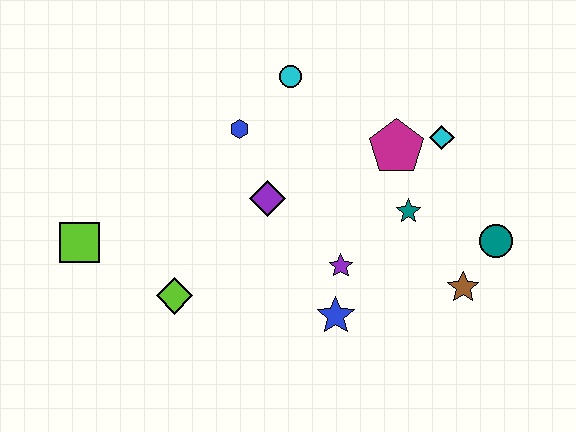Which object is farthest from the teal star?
The lime square is farthest from the teal star.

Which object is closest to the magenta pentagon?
The cyan diamond is closest to the magenta pentagon.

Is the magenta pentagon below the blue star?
No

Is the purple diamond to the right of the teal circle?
No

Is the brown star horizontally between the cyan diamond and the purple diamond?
No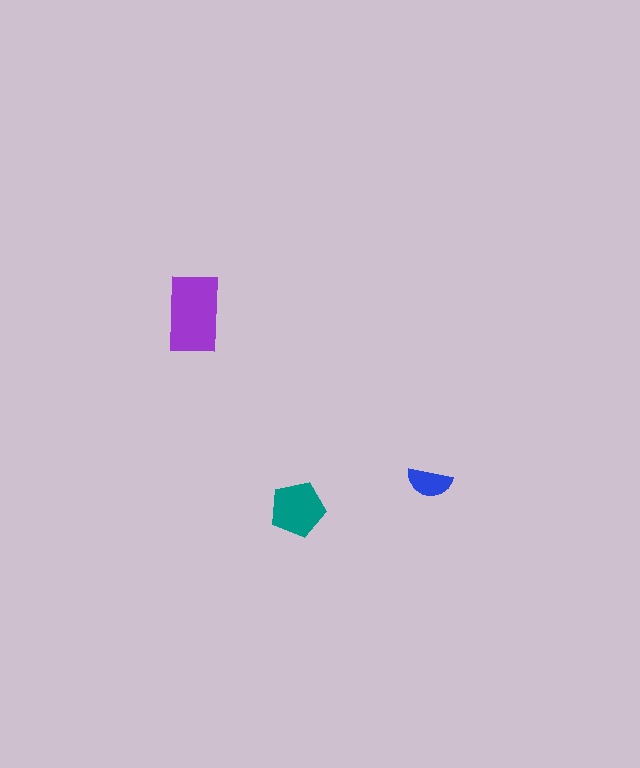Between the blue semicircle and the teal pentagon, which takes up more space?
The teal pentagon.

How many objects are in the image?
There are 3 objects in the image.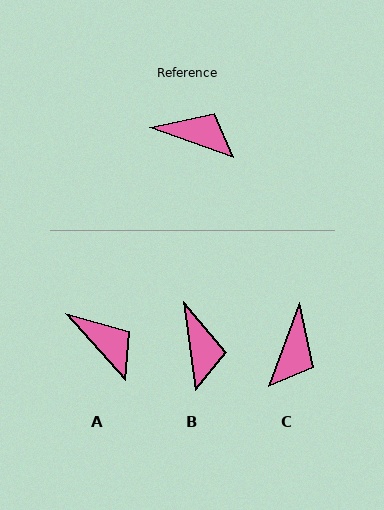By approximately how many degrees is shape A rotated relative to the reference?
Approximately 28 degrees clockwise.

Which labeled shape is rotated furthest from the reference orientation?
C, about 91 degrees away.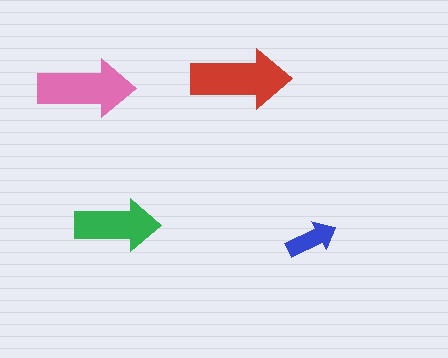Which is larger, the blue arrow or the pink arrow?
The pink one.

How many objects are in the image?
There are 4 objects in the image.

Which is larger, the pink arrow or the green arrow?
The pink one.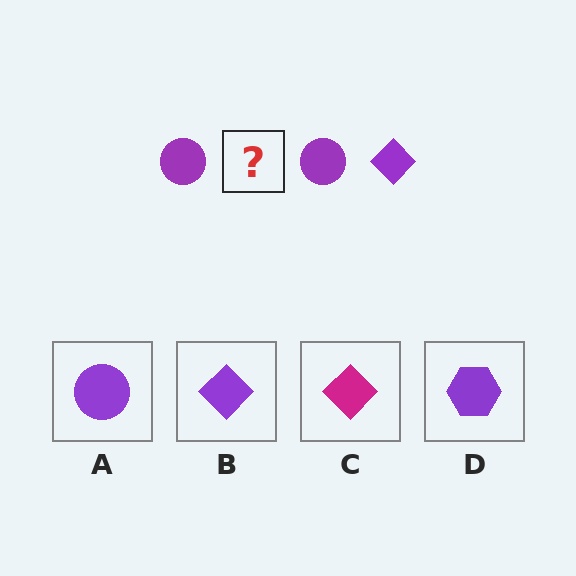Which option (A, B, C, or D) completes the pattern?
B.